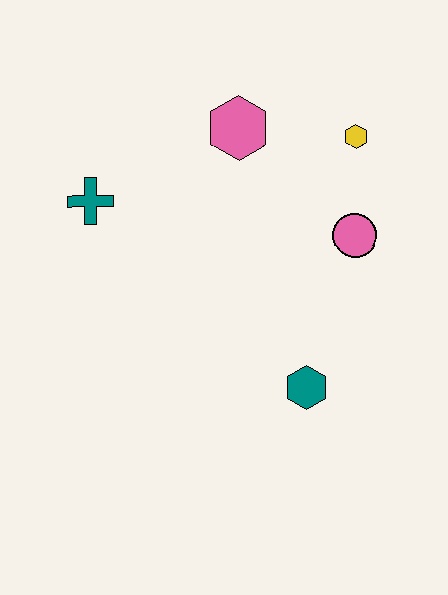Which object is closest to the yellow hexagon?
The pink circle is closest to the yellow hexagon.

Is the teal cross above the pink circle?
Yes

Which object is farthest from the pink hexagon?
The teal hexagon is farthest from the pink hexagon.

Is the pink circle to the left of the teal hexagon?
No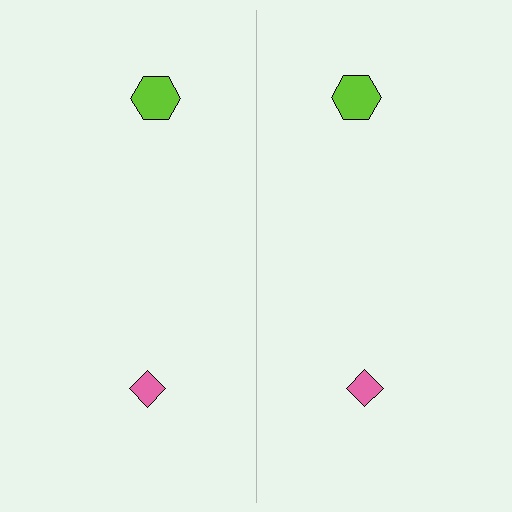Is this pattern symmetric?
Yes, this pattern has bilateral (reflection) symmetry.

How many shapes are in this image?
There are 4 shapes in this image.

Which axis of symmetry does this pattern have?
The pattern has a vertical axis of symmetry running through the center of the image.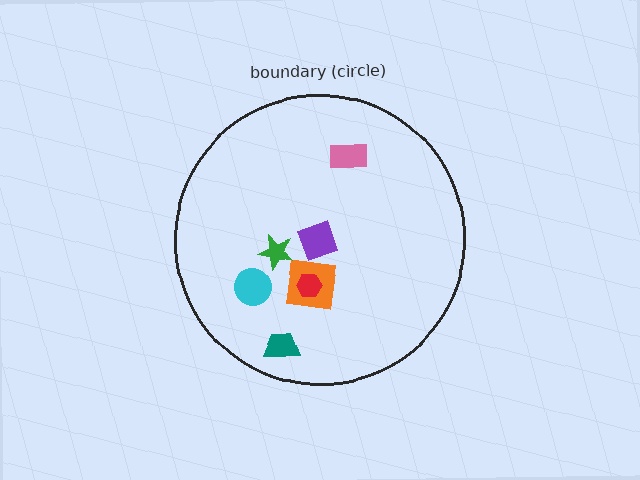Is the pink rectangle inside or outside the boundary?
Inside.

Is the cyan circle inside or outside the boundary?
Inside.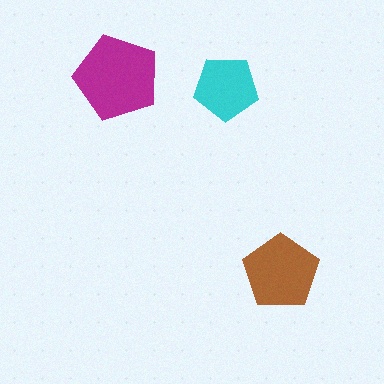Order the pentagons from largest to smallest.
the magenta one, the brown one, the cyan one.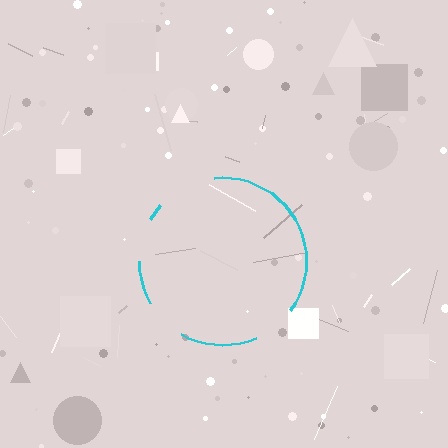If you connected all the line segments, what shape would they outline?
They would outline a circle.